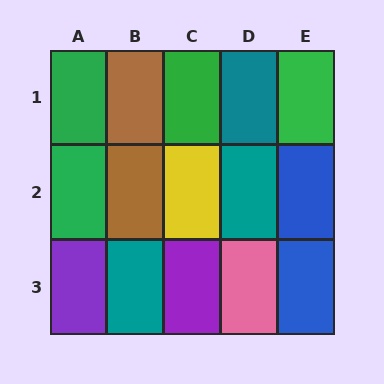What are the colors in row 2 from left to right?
Green, brown, yellow, teal, blue.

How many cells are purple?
2 cells are purple.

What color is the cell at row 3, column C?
Purple.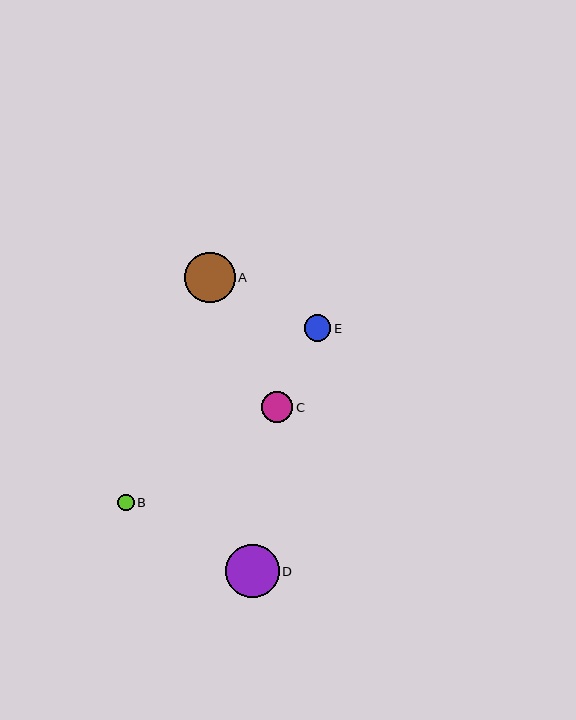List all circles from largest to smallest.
From largest to smallest: D, A, C, E, B.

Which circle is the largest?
Circle D is the largest with a size of approximately 53 pixels.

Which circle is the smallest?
Circle B is the smallest with a size of approximately 16 pixels.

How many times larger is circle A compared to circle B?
Circle A is approximately 3.1 times the size of circle B.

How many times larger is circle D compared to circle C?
Circle D is approximately 1.7 times the size of circle C.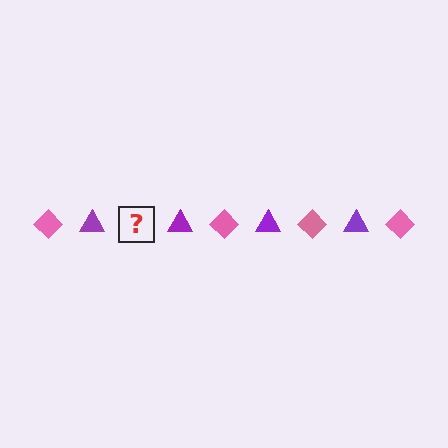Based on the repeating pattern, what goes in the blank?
The blank should be a pink diamond.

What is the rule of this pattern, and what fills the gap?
The rule is that the pattern alternates between pink diamond and purple triangle. The gap should be filled with a pink diamond.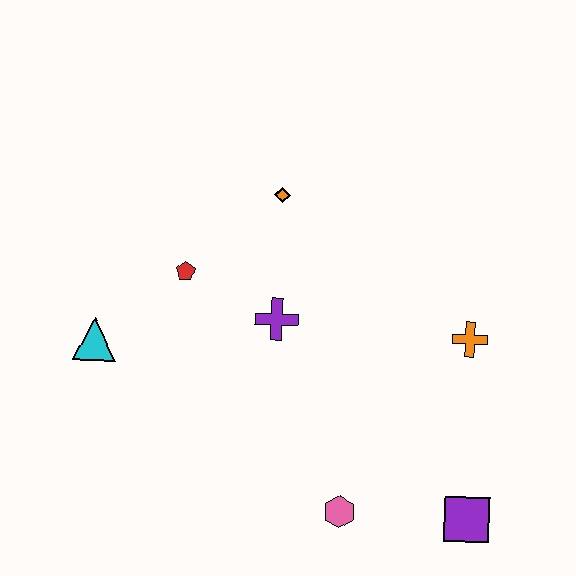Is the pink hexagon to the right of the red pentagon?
Yes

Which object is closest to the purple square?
The pink hexagon is closest to the purple square.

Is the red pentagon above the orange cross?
Yes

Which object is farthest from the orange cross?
The cyan triangle is farthest from the orange cross.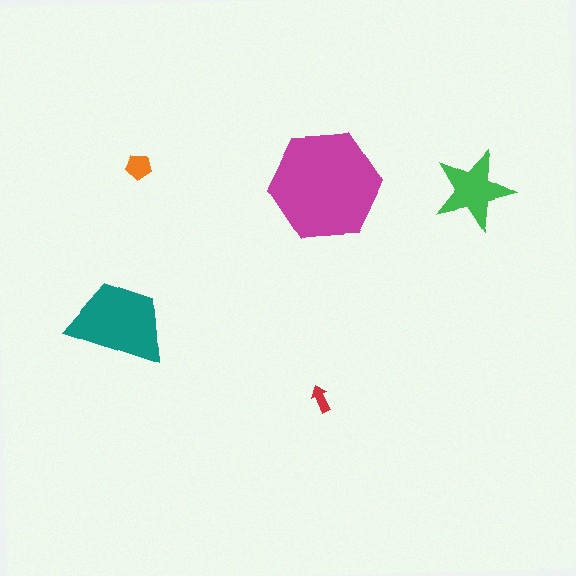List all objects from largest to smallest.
The magenta hexagon, the teal trapezoid, the green star, the orange pentagon, the red arrow.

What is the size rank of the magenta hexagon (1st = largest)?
1st.